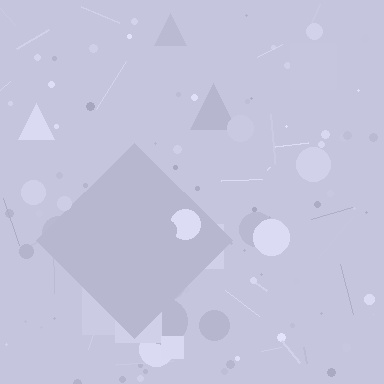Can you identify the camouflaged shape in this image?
The camouflaged shape is a diamond.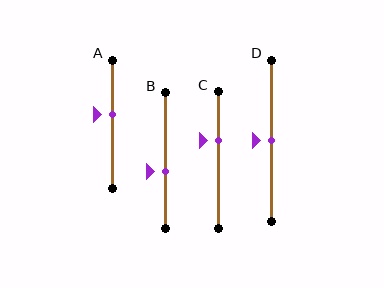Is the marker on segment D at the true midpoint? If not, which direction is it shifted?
Yes, the marker on segment D is at the true midpoint.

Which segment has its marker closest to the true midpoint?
Segment D has its marker closest to the true midpoint.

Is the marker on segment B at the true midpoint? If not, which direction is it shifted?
No, the marker on segment B is shifted downward by about 8% of the segment length.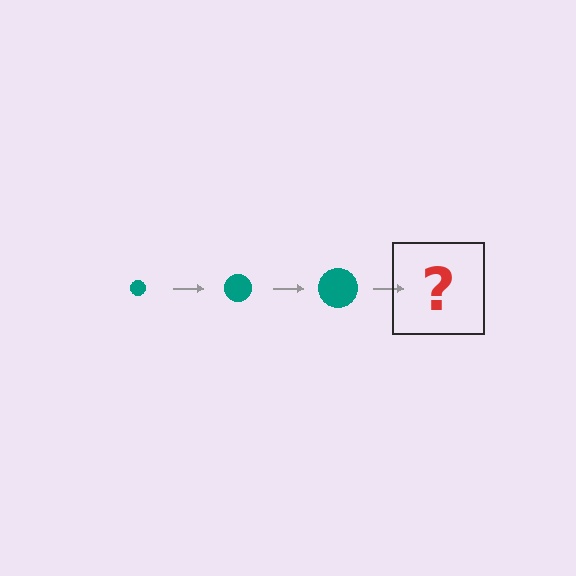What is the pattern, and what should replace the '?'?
The pattern is that the circle gets progressively larger each step. The '?' should be a teal circle, larger than the previous one.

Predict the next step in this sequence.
The next step is a teal circle, larger than the previous one.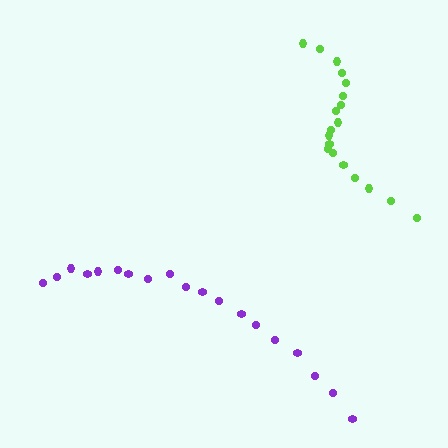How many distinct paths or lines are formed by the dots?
There are 2 distinct paths.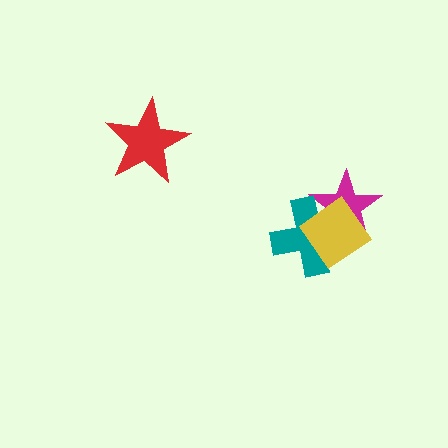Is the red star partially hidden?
No, no other shape covers it.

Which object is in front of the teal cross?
The yellow diamond is in front of the teal cross.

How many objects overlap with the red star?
0 objects overlap with the red star.